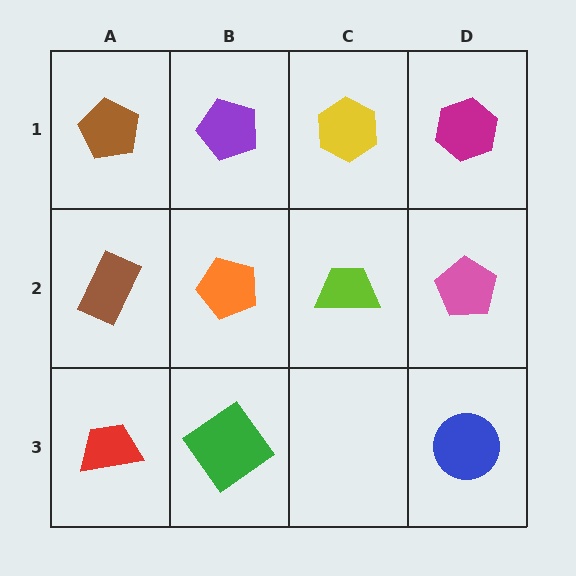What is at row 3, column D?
A blue circle.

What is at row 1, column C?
A yellow hexagon.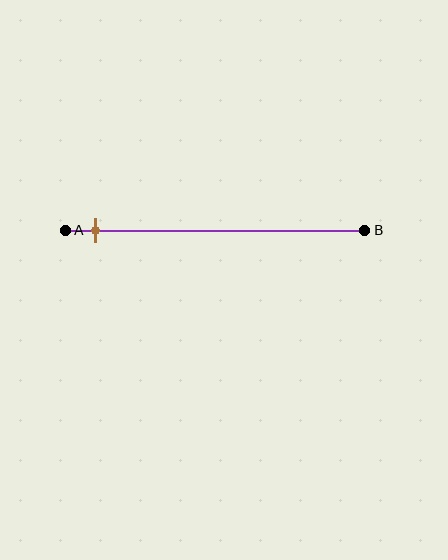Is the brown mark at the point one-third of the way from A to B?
No, the mark is at about 10% from A, not at the 33% one-third point.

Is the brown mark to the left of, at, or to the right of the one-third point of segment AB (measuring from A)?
The brown mark is to the left of the one-third point of segment AB.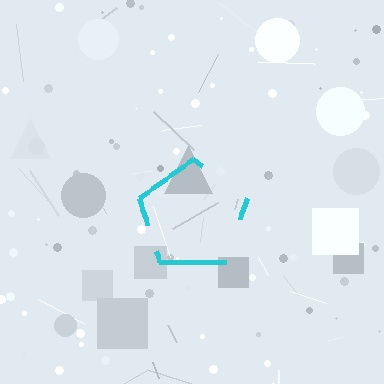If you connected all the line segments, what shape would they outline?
They would outline a pentagon.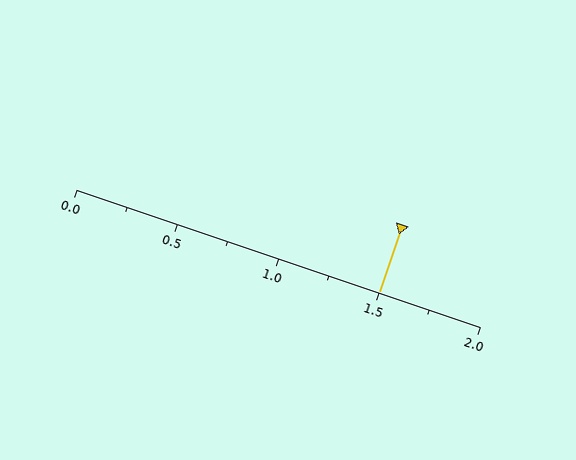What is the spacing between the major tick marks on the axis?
The major ticks are spaced 0.5 apart.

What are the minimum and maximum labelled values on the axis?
The axis runs from 0.0 to 2.0.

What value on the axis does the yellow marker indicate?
The marker indicates approximately 1.5.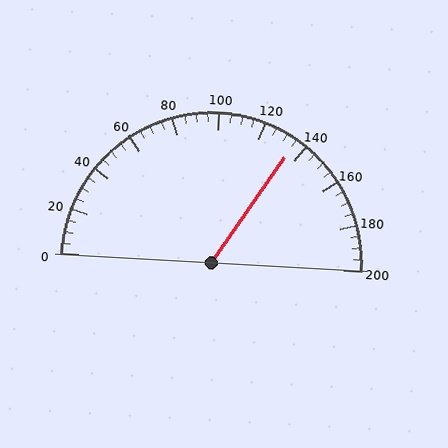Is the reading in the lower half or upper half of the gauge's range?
The reading is in the upper half of the range (0 to 200).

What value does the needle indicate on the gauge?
The needle indicates approximately 135.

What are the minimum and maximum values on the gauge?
The gauge ranges from 0 to 200.